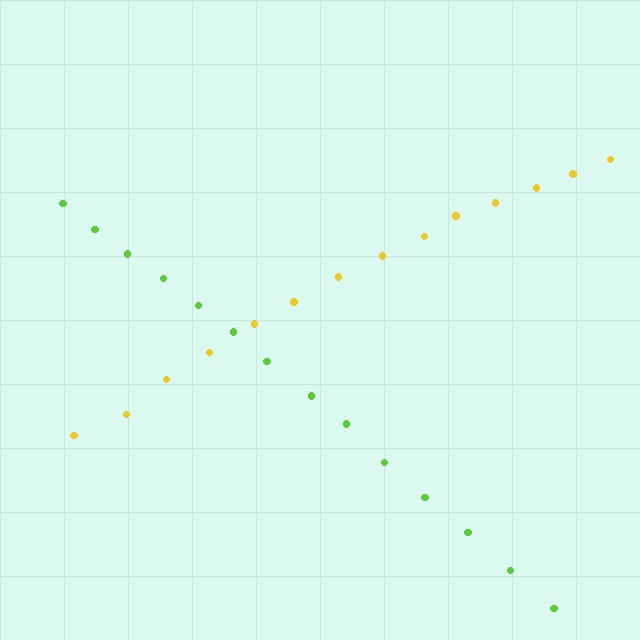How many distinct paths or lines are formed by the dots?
There are 2 distinct paths.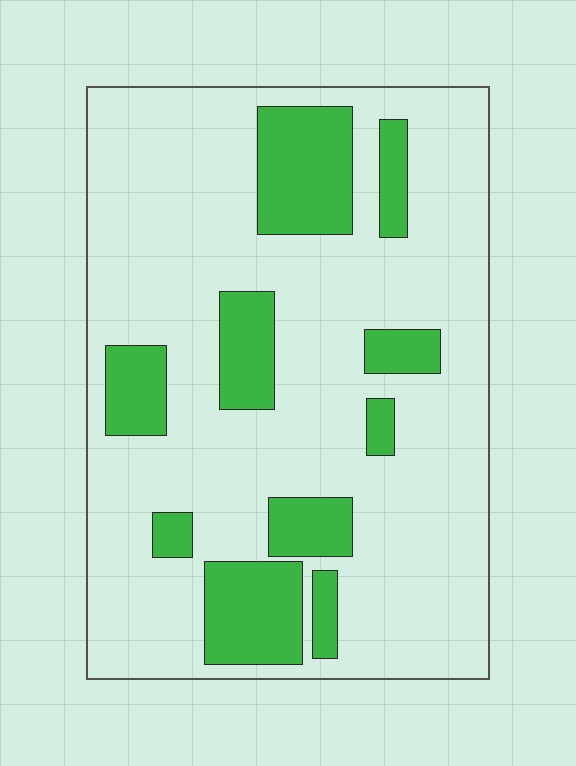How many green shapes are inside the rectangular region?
10.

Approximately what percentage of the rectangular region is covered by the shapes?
Approximately 20%.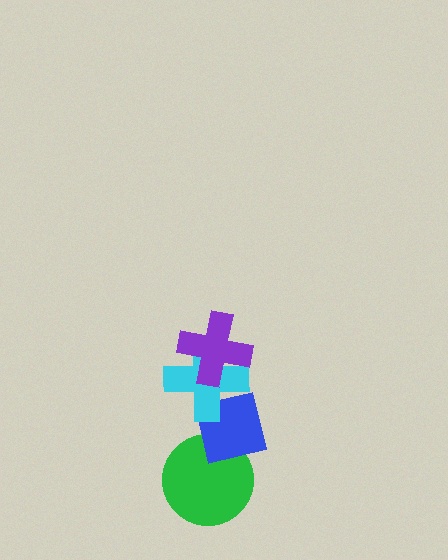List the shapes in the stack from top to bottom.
From top to bottom: the purple cross, the cyan cross, the blue square, the green circle.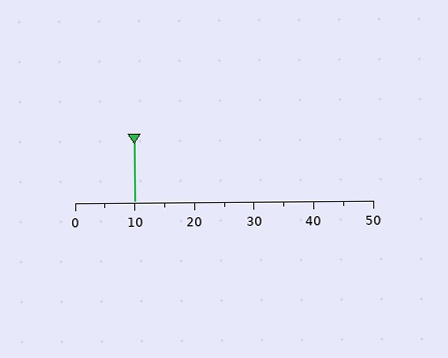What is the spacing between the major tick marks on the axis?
The major ticks are spaced 10 apart.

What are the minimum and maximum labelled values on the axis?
The axis runs from 0 to 50.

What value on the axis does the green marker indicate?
The marker indicates approximately 10.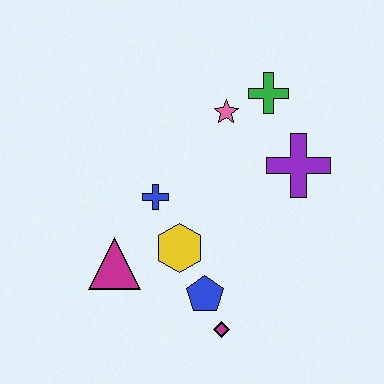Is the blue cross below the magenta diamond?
No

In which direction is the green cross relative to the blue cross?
The green cross is to the right of the blue cross.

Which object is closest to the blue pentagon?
The magenta diamond is closest to the blue pentagon.